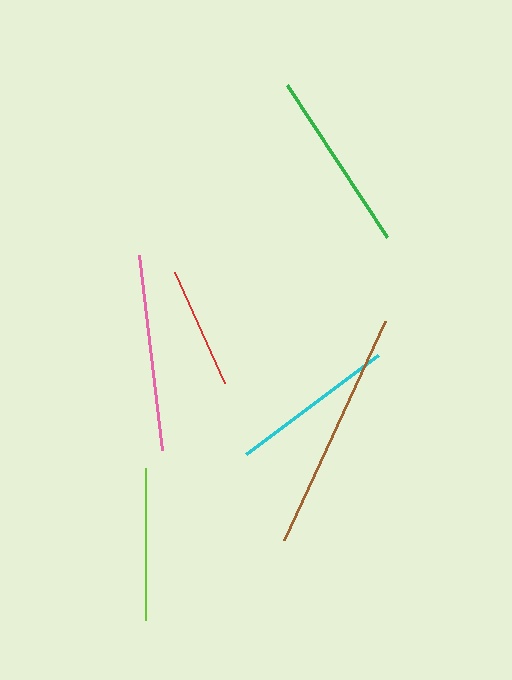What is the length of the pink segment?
The pink segment is approximately 197 pixels long.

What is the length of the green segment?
The green segment is approximately 182 pixels long.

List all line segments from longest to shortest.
From longest to shortest: brown, pink, green, cyan, lime, red.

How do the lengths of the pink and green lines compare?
The pink and green lines are approximately the same length.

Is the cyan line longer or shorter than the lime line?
The cyan line is longer than the lime line.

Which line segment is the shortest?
The red line is the shortest at approximately 122 pixels.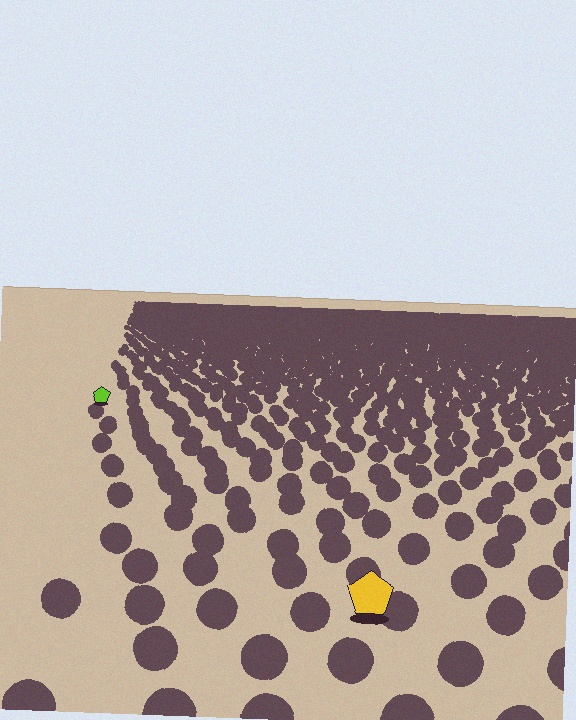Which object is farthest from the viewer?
The lime pentagon is farthest from the viewer. It appears smaller and the ground texture around it is denser.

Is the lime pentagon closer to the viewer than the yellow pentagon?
No. The yellow pentagon is closer — you can tell from the texture gradient: the ground texture is coarser near it.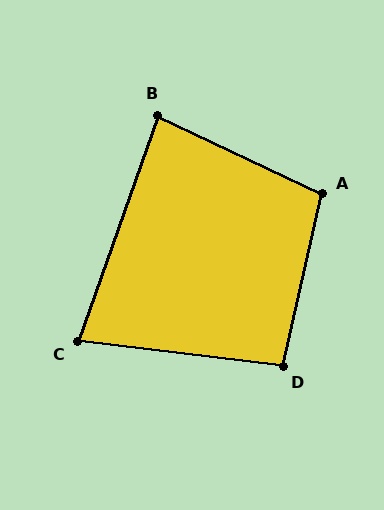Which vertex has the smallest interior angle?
C, at approximately 77 degrees.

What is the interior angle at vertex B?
Approximately 84 degrees (acute).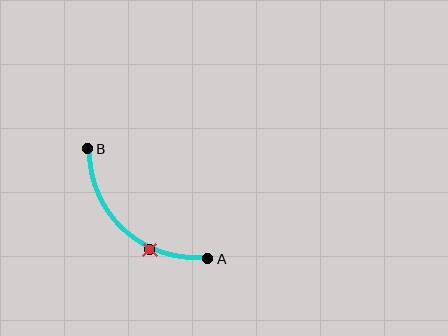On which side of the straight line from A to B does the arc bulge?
The arc bulges below and to the left of the straight line connecting A and B.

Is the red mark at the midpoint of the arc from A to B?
No. The red mark lies on the arc but is closer to endpoint A. The arc midpoint would be at the point on the curve equidistant along the arc from both A and B.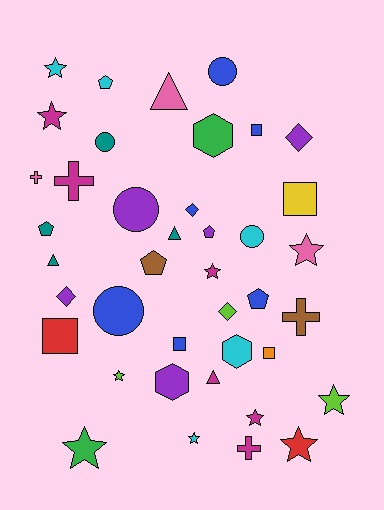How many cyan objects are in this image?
There are 5 cyan objects.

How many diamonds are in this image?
There are 4 diamonds.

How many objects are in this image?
There are 40 objects.